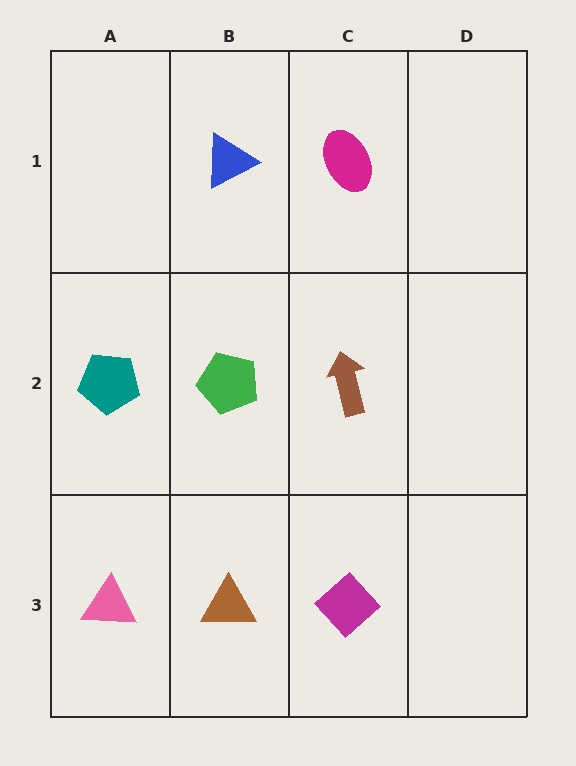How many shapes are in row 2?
3 shapes.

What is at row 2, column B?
A green pentagon.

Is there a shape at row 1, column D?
No, that cell is empty.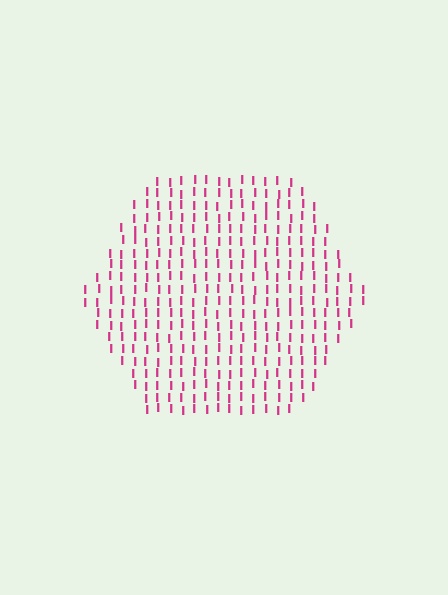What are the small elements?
The small elements are letter I's.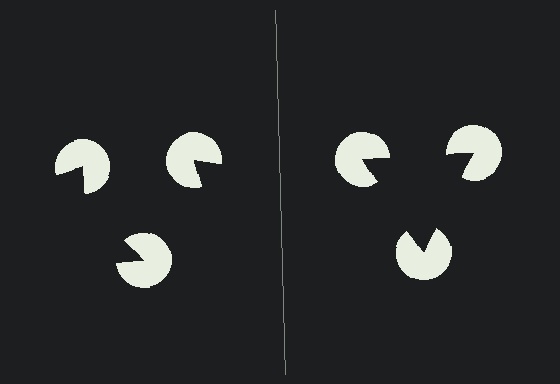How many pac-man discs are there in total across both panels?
6 — 3 on each side.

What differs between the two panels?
The pac-man discs are positioned identically on both sides; only the wedge orientations differ. On the right they align to a triangle; on the left they are misaligned.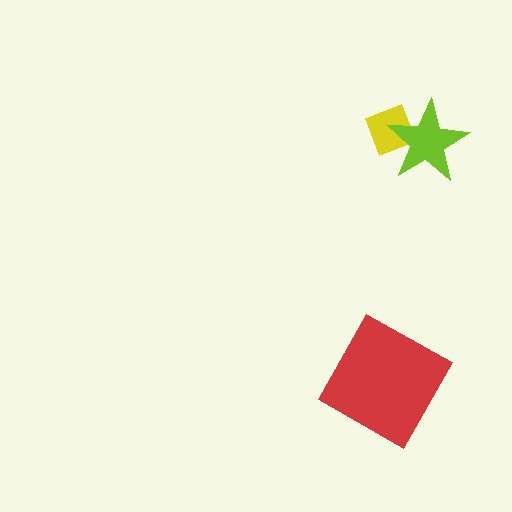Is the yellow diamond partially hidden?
Yes, it is partially covered by another shape.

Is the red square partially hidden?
No, no other shape covers it.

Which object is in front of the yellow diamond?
The lime star is in front of the yellow diamond.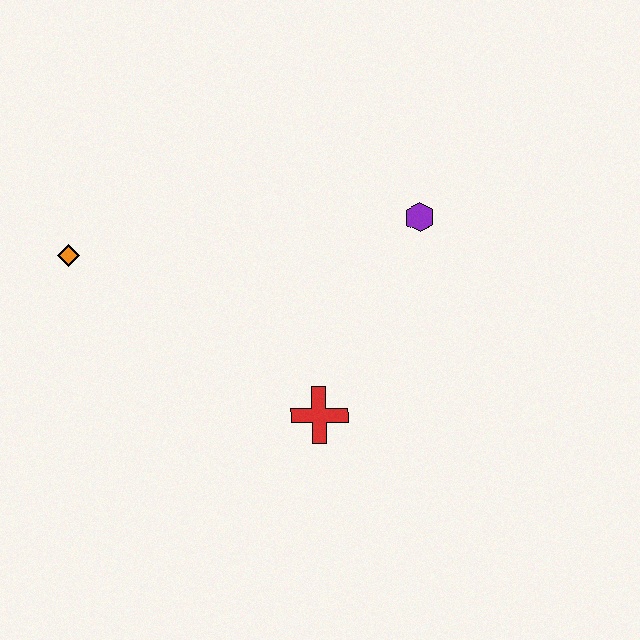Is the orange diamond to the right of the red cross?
No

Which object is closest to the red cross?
The purple hexagon is closest to the red cross.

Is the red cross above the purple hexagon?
No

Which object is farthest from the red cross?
The orange diamond is farthest from the red cross.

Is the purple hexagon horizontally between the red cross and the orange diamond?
No